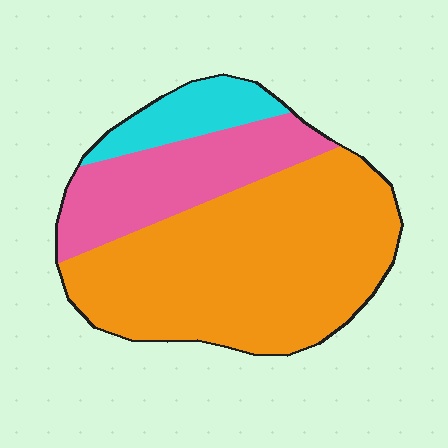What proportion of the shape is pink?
Pink takes up about one quarter (1/4) of the shape.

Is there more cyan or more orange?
Orange.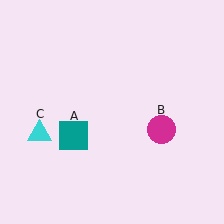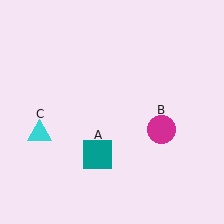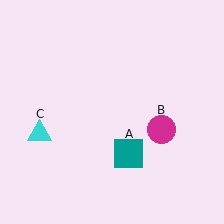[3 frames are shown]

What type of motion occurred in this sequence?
The teal square (object A) rotated counterclockwise around the center of the scene.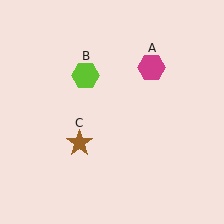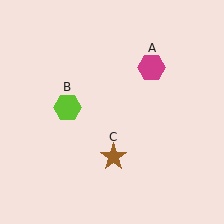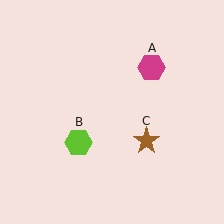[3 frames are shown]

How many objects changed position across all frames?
2 objects changed position: lime hexagon (object B), brown star (object C).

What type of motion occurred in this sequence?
The lime hexagon (object B), brown star (object C) rotated counterclockwise around the center of the scene.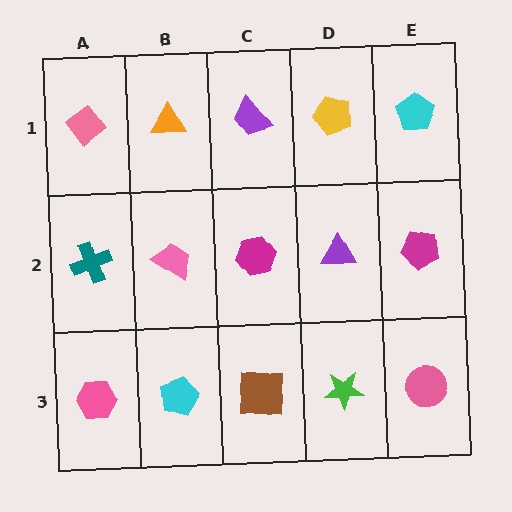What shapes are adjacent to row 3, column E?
A magenta pentagon (row 2, column E), a green star (row 3, column D).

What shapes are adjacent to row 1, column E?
A magenta pentagon (row 2, column E), a yellow pentagon (row 1, column D).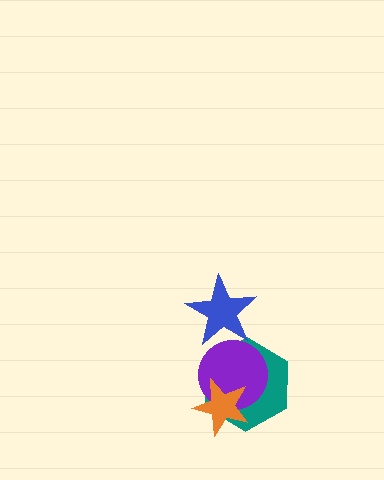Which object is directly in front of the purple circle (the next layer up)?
The orange star is directly in front of the purple circle.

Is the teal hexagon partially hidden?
Yes, it is partially covered by another shape.